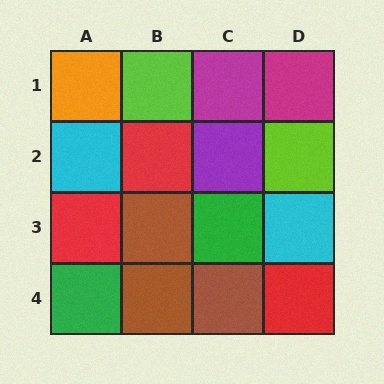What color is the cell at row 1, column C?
Magenta.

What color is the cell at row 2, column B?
Red.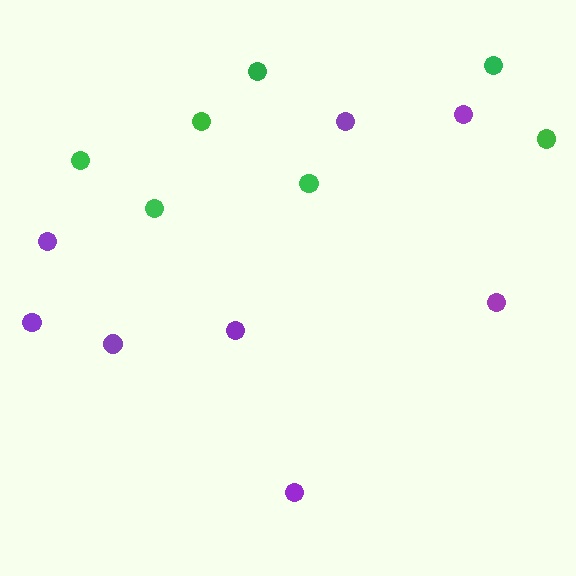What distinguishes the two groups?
There are 2 groups: one group of purple circles (8) and one group of green circles (7).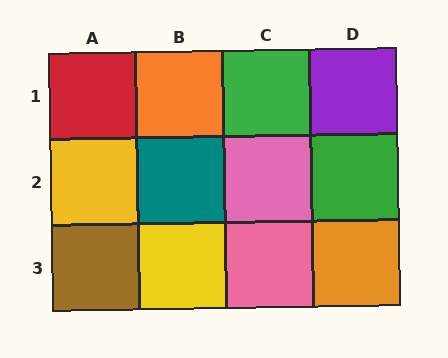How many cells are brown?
1 cell is brown.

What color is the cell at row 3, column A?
Brown.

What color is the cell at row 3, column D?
Orange.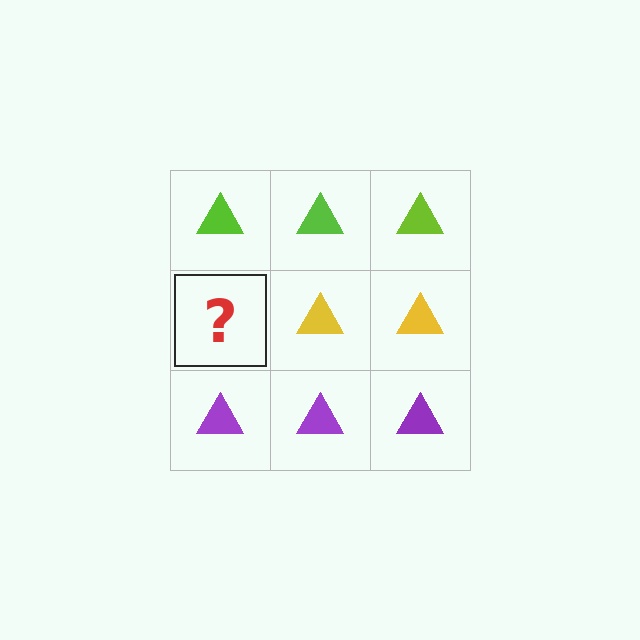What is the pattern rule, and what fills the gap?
The rule is that each row has a consistent color. The gap should be filled with a yellow triangle.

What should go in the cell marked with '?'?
The missing cell should contain a yellow triangle.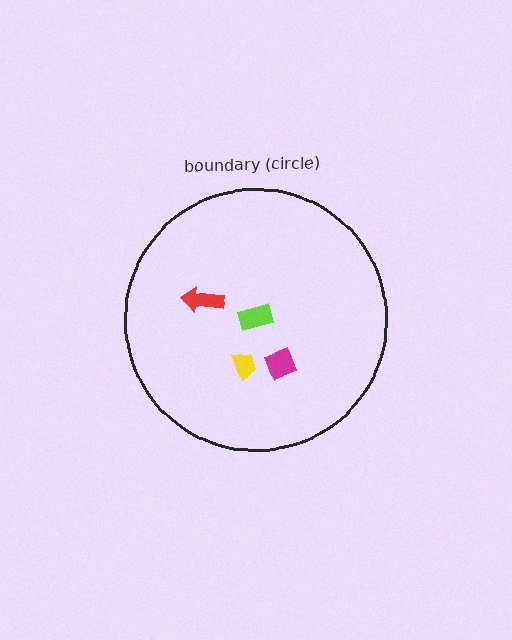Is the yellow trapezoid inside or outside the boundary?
Inside.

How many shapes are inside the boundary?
4 inside, 0 outside.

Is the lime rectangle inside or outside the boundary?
Inside.